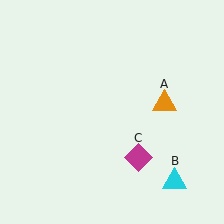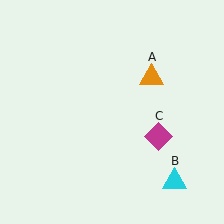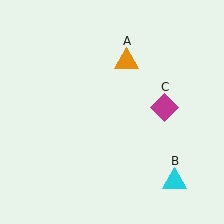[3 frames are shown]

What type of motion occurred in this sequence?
The orange triangle (object A), magenta diamond (object C) rotated counterclockwise around the center of the scene.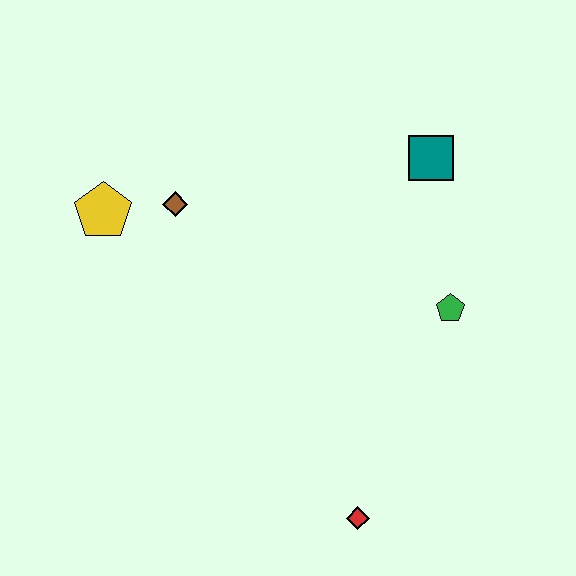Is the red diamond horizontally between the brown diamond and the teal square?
Yes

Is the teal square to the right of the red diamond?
Yes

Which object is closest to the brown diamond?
The yellow pentagon is closest to the brown diamond.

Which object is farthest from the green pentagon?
The yellow pentagon is farthest from the green pentagon.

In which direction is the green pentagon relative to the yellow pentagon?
The green pentagon is to the right of the yellow pentagon.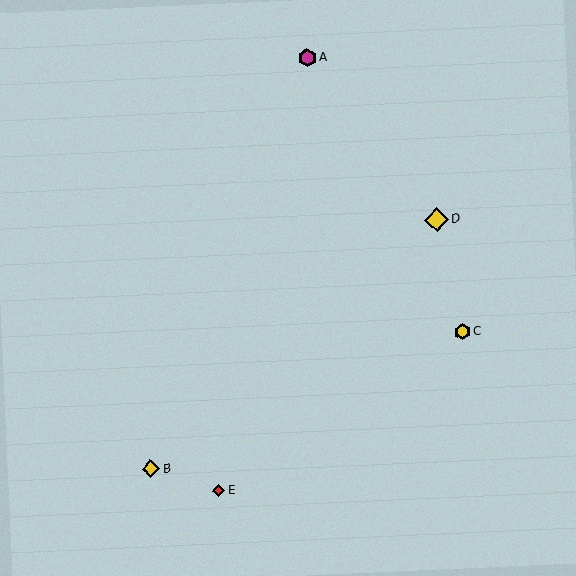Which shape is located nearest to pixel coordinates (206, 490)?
The red diamond (labeled E) at (218, 491) is nearest to that location.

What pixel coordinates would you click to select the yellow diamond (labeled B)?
Click at (151, 469) to select the yellow diamond B.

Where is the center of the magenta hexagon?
The center of the magenta hexagon is at (307, 58).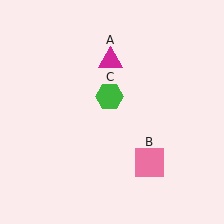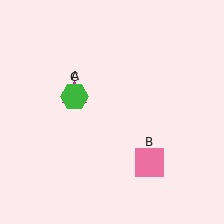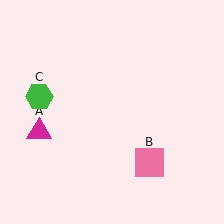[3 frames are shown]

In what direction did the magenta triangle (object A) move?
The magenta triangle (object A) moved down and to the left.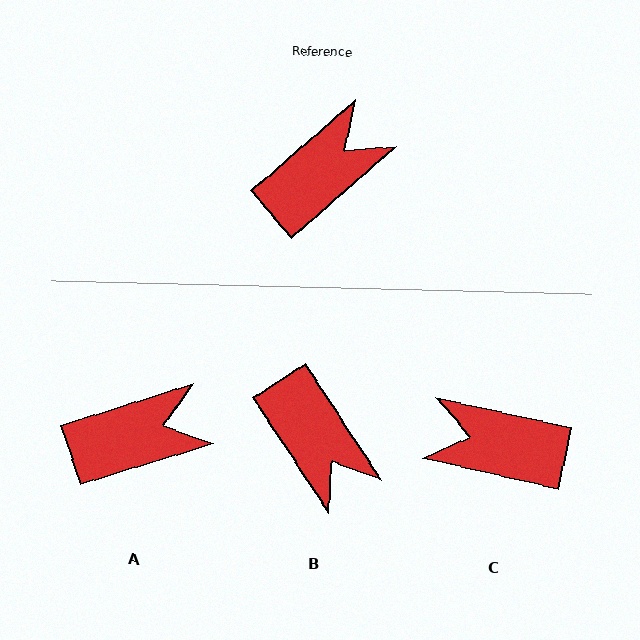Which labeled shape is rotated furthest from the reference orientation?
C, about 126 degrees away.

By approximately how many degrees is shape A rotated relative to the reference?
Approximately 24 degrees clockwise.